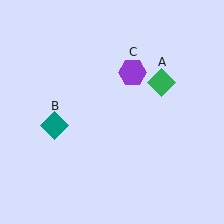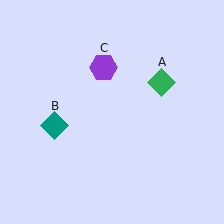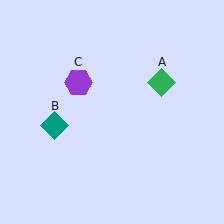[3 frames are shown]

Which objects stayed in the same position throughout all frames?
Green diamond (object A) and teal diamond (object B) remained stationary.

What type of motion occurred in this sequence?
The purple hexagon (object C) rotated counterclockwise around the center of the scene.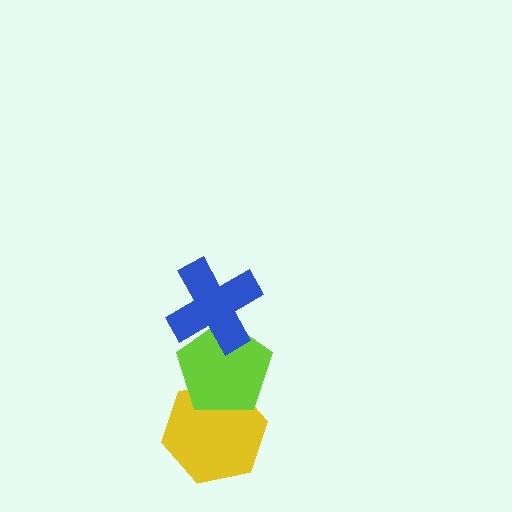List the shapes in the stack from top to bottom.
From top to bottom: the blue cross, the lime pentagon, the yellow hexagon.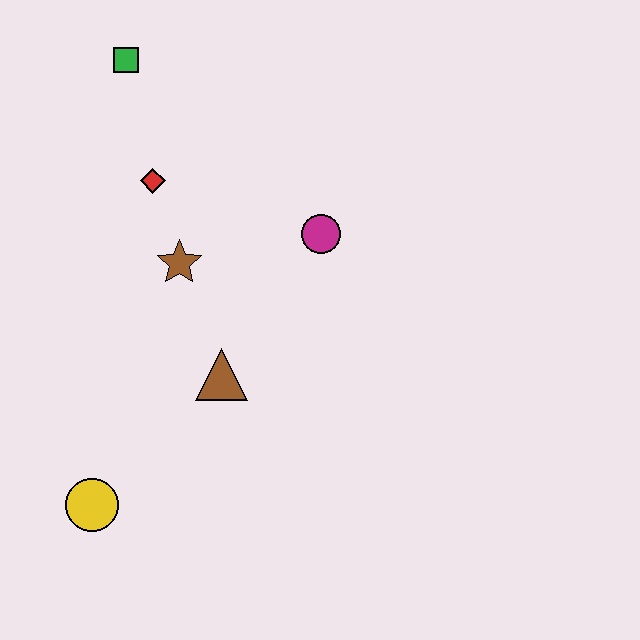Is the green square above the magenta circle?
Yes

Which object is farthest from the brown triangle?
The green square is farthest from the brown triangle.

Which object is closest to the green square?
The red diamond is closest to the green square.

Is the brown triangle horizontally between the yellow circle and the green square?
No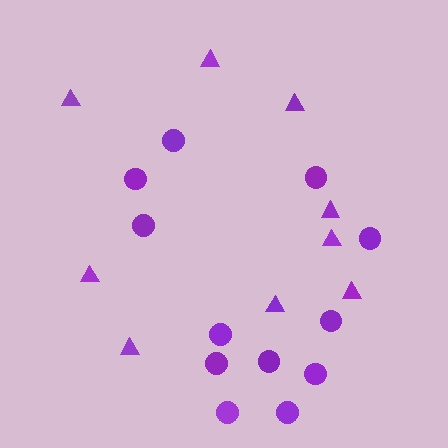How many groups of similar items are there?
There are 2 groups: one group of circles (12) and one group of triangles (9).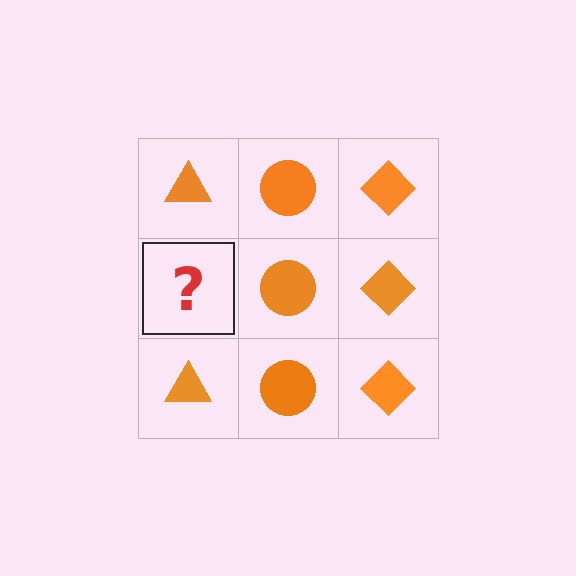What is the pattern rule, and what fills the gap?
The rule is that each column has a consistent shape. The gap should be filled with an orange triangle.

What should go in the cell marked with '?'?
The missing cell should contain an orange triangle.